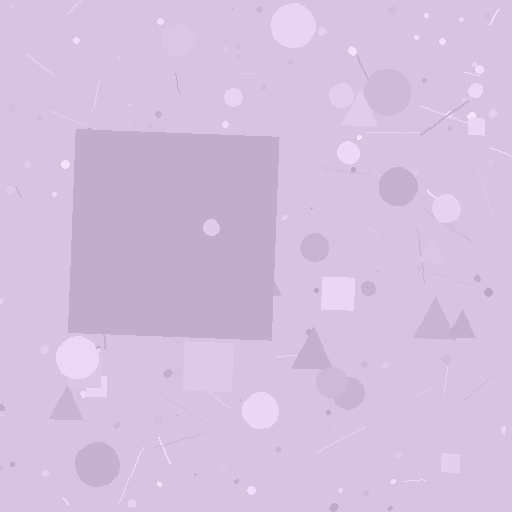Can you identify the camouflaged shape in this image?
The camouflaged shape is a square.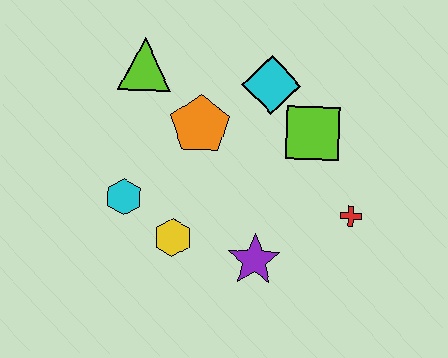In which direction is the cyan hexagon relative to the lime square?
The cyan hexagon is to the left of the lime square.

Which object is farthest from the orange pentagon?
The red cross is farthest from the orange pentagon.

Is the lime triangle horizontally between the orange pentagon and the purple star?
No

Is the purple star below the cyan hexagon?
Yes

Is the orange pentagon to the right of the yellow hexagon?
Yes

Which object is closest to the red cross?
The lime square is closest to the red cross.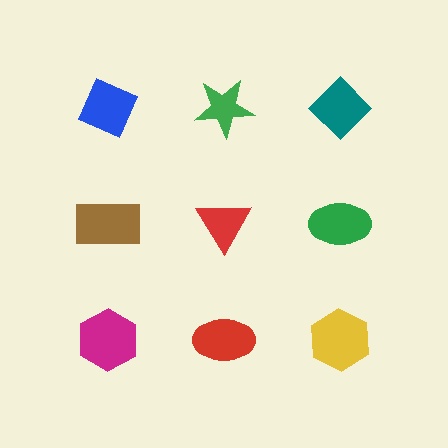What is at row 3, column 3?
A yellow hexagon.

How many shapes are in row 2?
3 shapes.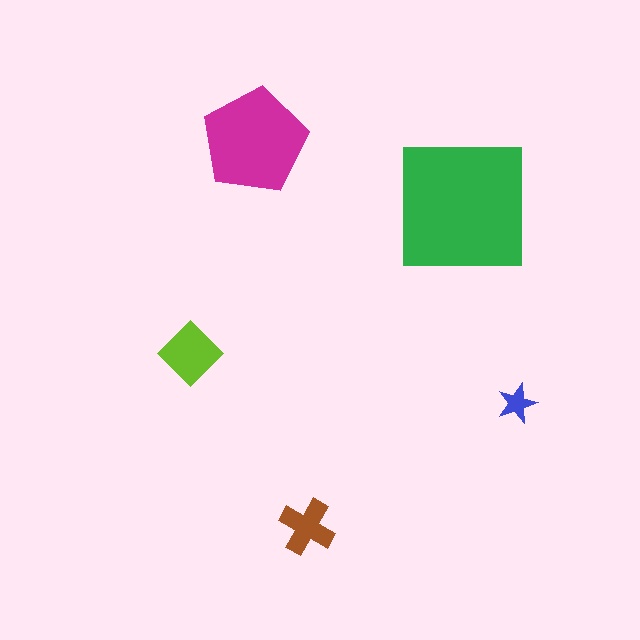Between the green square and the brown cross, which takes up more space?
The green square.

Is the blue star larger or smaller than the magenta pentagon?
Smaller.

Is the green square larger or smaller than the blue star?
Larger.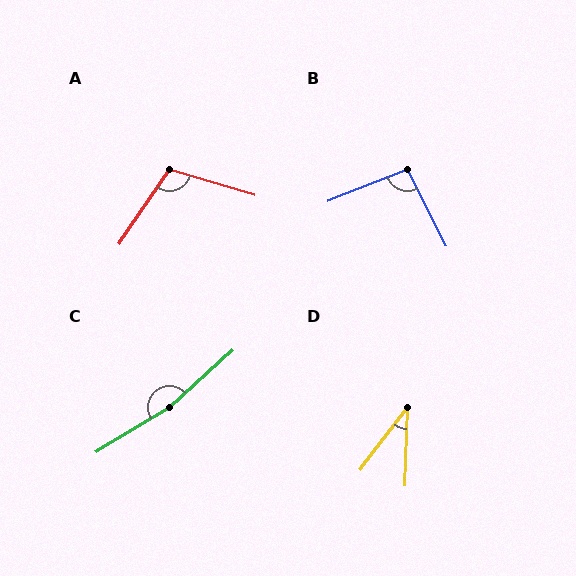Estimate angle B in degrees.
Approximately 95 degrees.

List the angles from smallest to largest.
D (35°), B (95°), A (108°), C (169°).